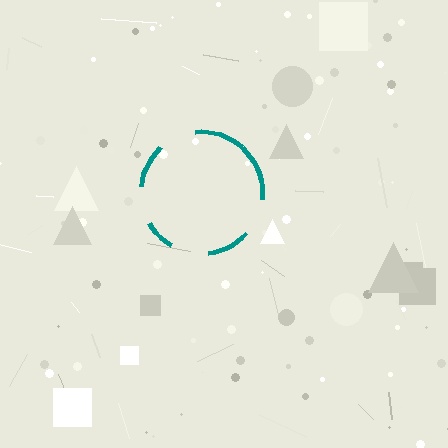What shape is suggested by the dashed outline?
The dashed outline suggests a circle.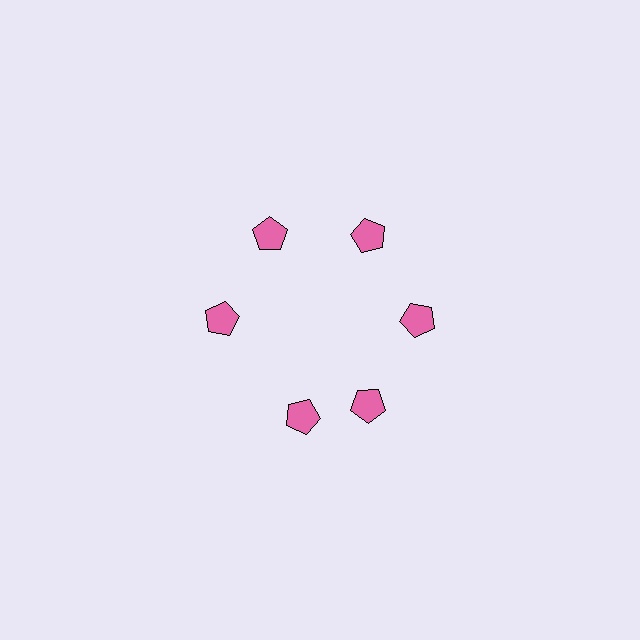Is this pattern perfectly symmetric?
No. The 6 pink pentagons are arranged in a ring, but one element near the 7 o'clock position is rotated out of alignment along the ring, breaking the 6-fold rotational symmetry.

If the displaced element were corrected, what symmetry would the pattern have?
It would have 6-fold rotational symmetry — the pattern would map onto itself every 60 degrees.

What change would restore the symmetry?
The symmetry would be restored by rotating it back into even spacing with its neighbors so that all 6 pentagons sit at equal angles and equal distance from the center.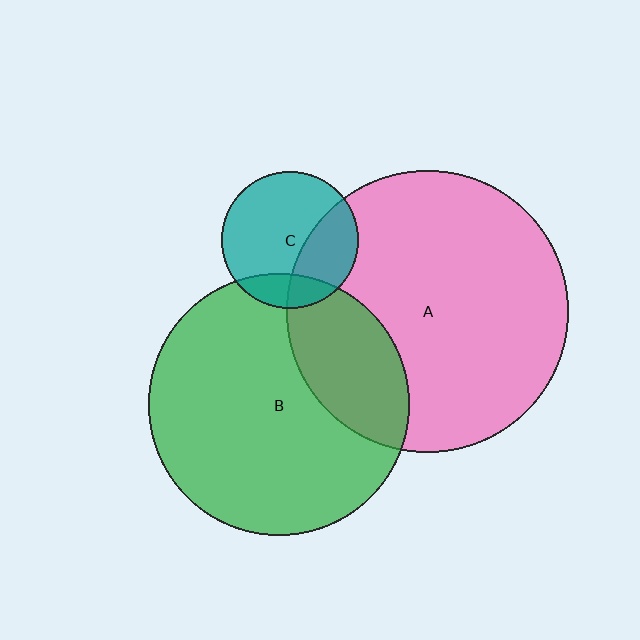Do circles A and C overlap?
Yes.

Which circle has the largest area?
Circle A (pink).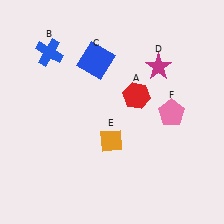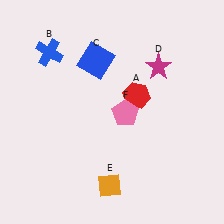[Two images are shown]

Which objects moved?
The objects that moved are: the orange diamond (E), the pink pentagon (F).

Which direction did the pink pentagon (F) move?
The pink pentagon (F) moved left.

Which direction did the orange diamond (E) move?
The orange diamond (E) moved down.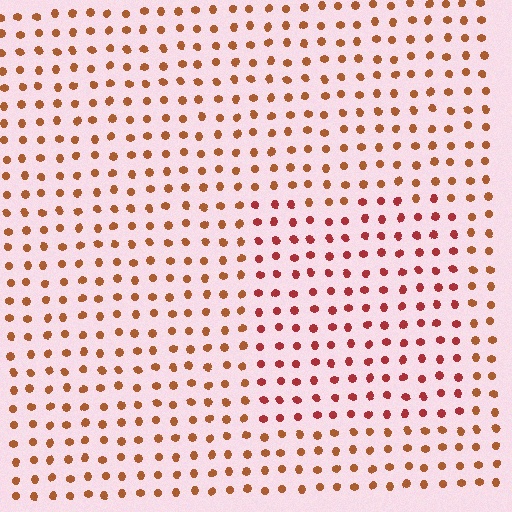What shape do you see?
I see a rectangle.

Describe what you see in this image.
The image is filled with small brown elements in a uniform arrangement. A rectangle-shaped region is visible where the elements are tinted to a slightly different hue, forming a subtle color boundary.